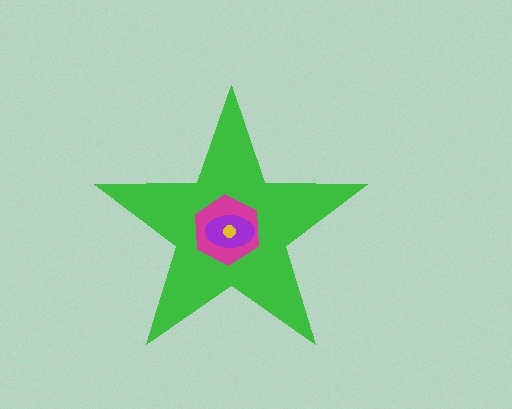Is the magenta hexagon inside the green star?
Yes.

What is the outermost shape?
The green star.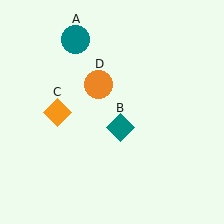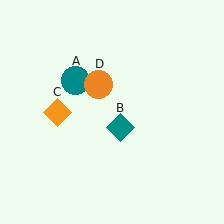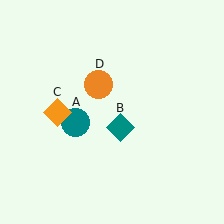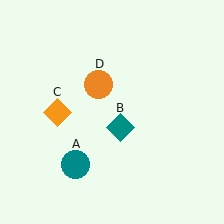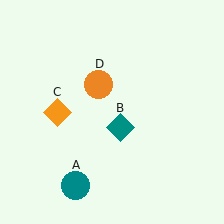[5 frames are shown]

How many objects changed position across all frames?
1 object changed position: teal circle (object A).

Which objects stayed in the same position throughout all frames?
Teal diamond (object B) and orange diamond (object C) and orange circle (object D) remained stationary.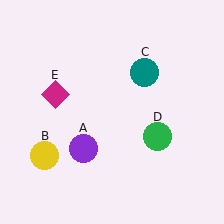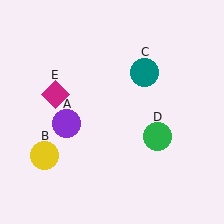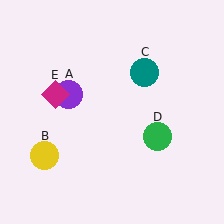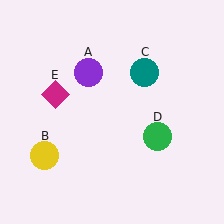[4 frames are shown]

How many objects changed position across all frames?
1 object changed position: purple circle (object A).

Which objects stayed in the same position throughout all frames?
Yellow circle (object B) and teal circle (object C) and green circle (object D) and magenta diamond (object E) remained stationary.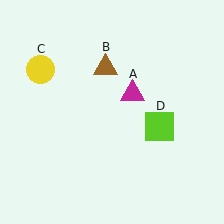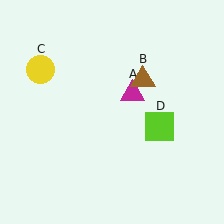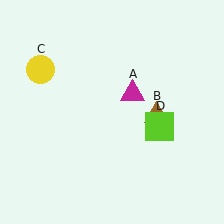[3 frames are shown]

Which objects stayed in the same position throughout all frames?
Magenta triangle (object A) and yellow circle (object C) and lime square (object D) remained stationary.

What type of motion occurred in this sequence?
The brown triangle (object B) rotated clockwise around the center of the scene.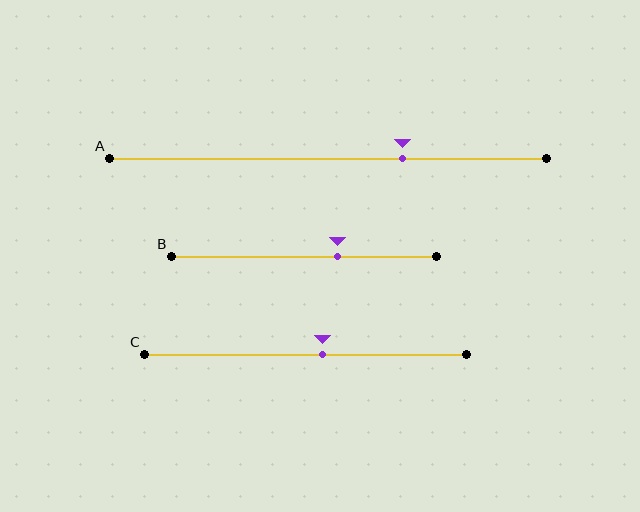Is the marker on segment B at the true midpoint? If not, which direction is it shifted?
No, the marker on segment B is shifted to the right by about 12% of the segment length.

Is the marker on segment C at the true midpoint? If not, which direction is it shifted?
No, the marker on segment C is shifted to the right by about 5% of the segment length.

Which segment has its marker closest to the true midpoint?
Segment C has its marker closest to the true midpoint.